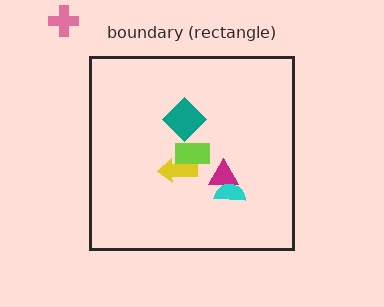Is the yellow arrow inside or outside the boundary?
Inside.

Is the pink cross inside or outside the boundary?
Outside.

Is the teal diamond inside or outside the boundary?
Inside.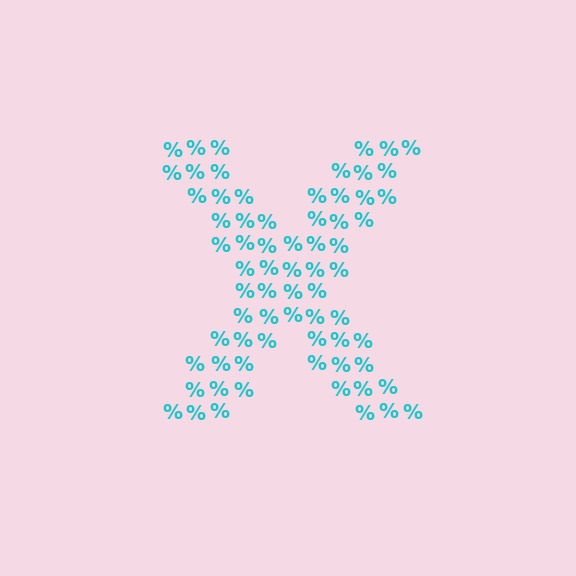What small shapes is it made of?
It is made of small percent signs.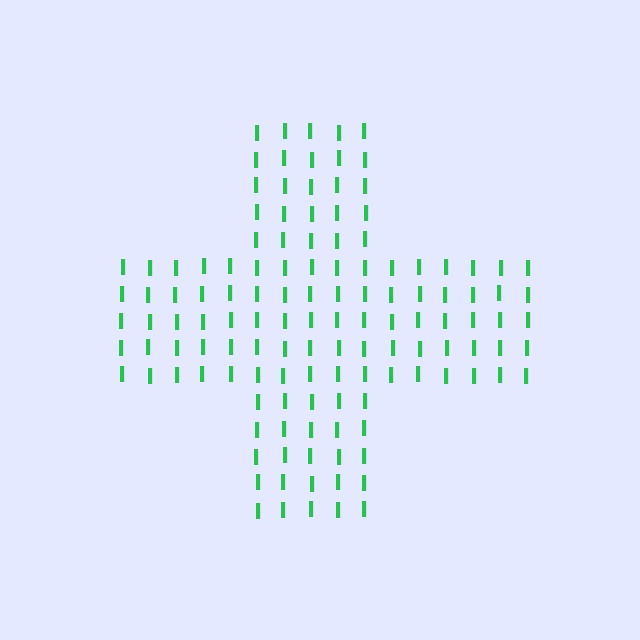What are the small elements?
The small elements are letter I's.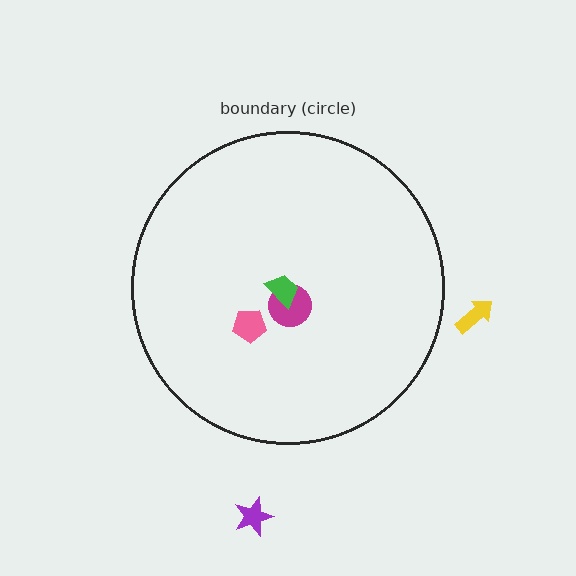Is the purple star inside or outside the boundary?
Outside.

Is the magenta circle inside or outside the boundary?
Inside.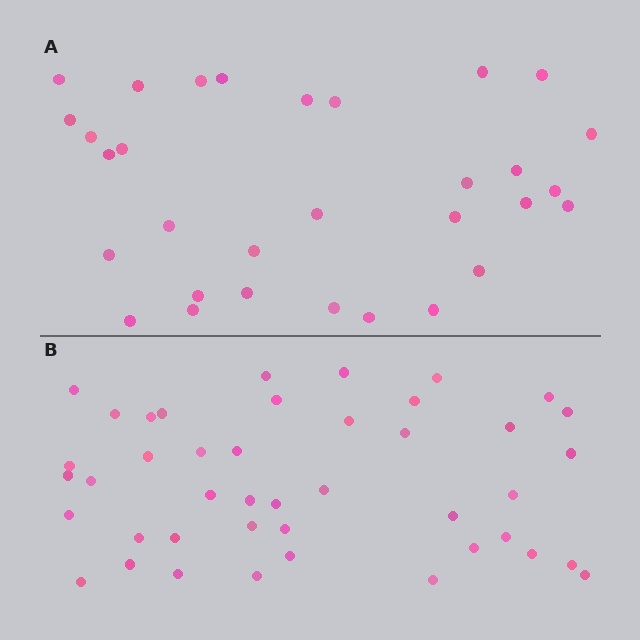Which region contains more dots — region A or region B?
Region B (the bottom region) has more dots.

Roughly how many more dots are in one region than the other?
Region B has roughly 12 or so more dots than region A.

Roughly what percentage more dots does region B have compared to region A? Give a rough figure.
About 40% more.